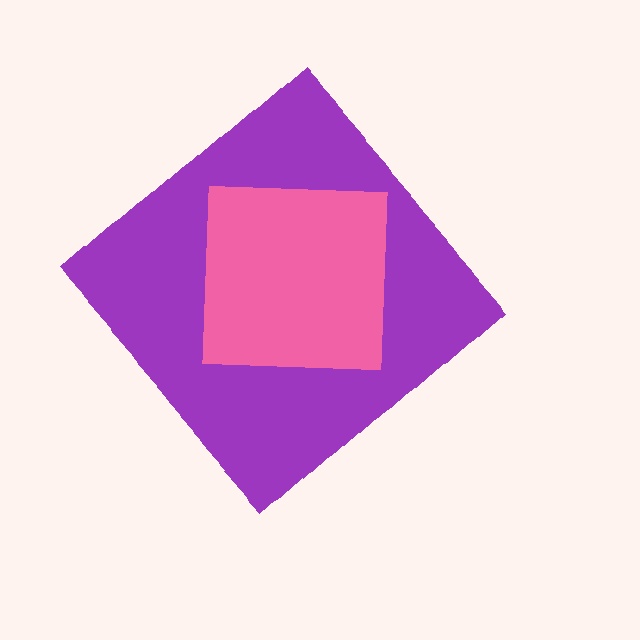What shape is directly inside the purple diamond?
The pink square.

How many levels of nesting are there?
2.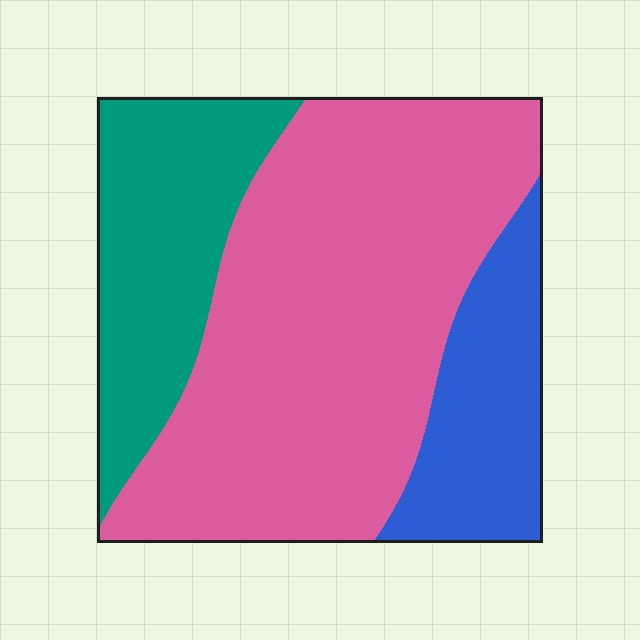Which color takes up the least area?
Blue, at roughly 15%.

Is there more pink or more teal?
Pink.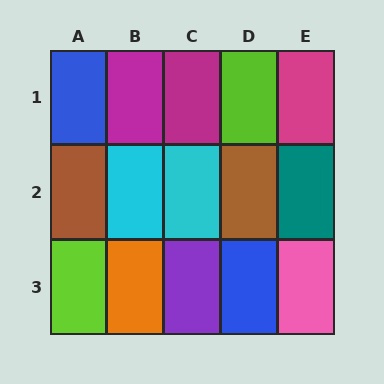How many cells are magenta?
3 cells are magenta.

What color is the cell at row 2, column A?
Brown.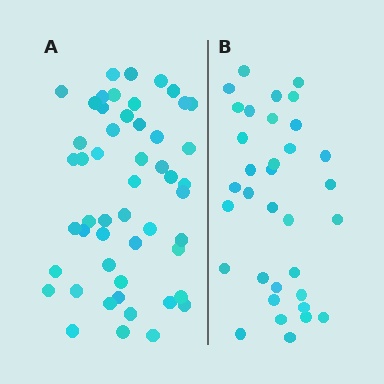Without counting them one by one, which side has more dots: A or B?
Region A (the left region) has more dots.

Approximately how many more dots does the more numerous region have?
Region A has approximately 15 more dots than region B.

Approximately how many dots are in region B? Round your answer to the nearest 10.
About 30 dots. (The exact count is 34, which rounds to 30.)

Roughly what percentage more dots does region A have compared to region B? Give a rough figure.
About 50% more.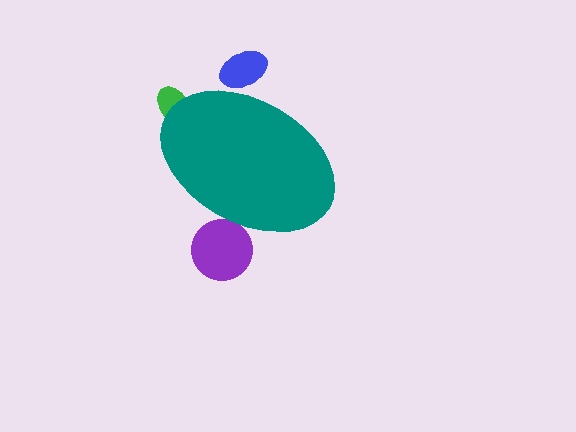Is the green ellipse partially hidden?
Yes, the green ellipse is partially hidden behind the teal ellipse.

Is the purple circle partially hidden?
Yes, the purple circle is partially hidden behind the teal ellipse.